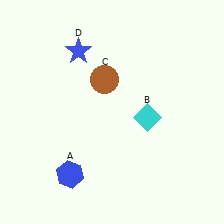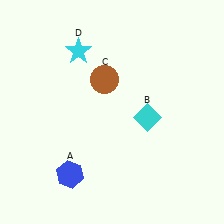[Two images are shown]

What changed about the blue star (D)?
In Image 1, D is blue. In Image 2, it changed to cyan.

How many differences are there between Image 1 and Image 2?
There is 1 difference between the two images.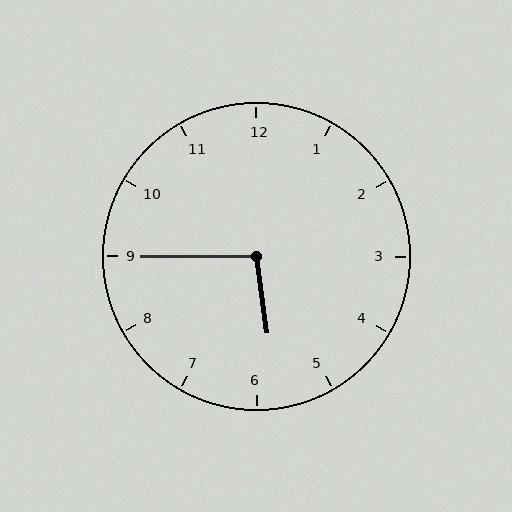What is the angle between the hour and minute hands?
Approximately 98 degrees.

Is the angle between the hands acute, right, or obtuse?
It is obtuse.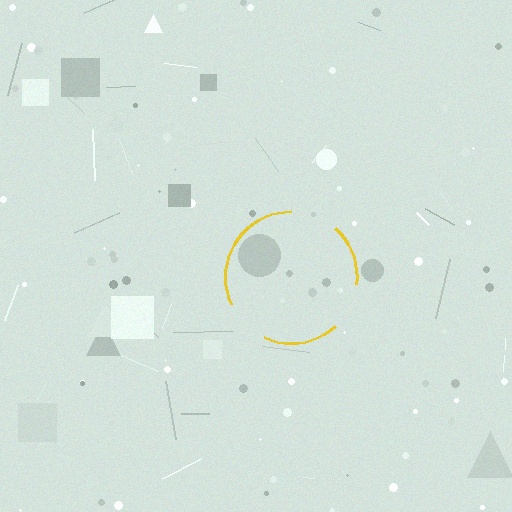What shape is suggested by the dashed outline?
The dashed outline suggests a circle.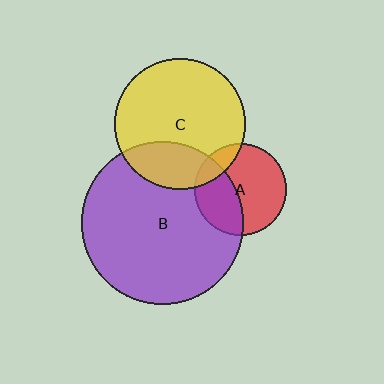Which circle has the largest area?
Circle B (purple).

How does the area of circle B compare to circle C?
Approximately 1.5 times.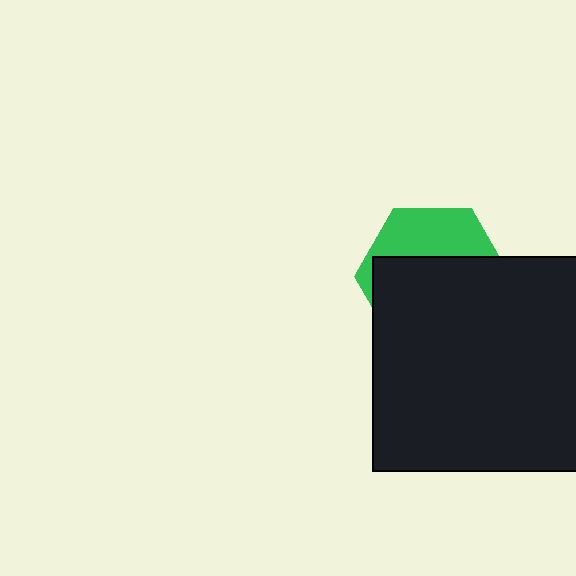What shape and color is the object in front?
The object in front is a black rectangle.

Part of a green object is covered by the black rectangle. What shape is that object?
It is a hexagon.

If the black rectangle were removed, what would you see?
You would see the complete green hexagon.